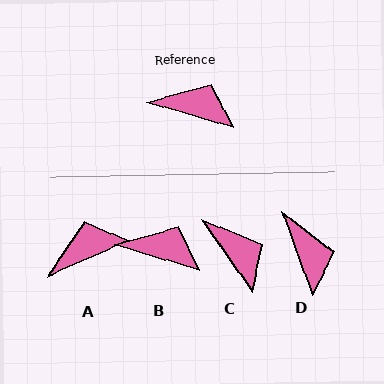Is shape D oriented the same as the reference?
No, it is off by about 54 degrees.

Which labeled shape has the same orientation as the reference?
B.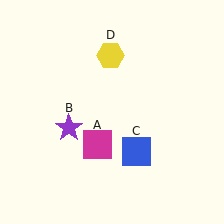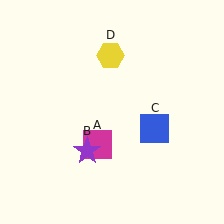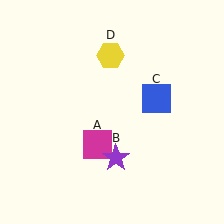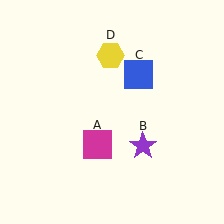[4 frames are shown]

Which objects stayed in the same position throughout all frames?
Magenta square (object A) and yellow hexagon (object D) remained stationary.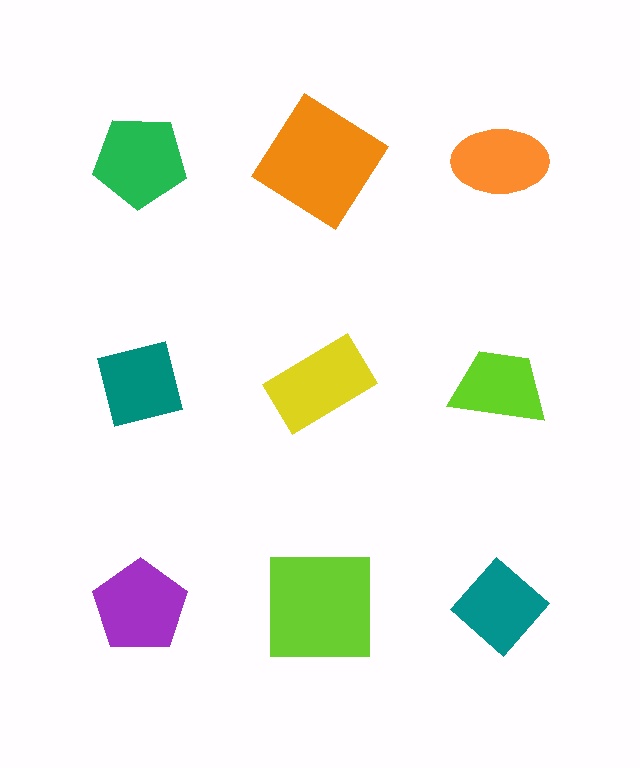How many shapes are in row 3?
3 shapes.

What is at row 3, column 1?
A purple pentagon.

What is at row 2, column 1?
A teal square.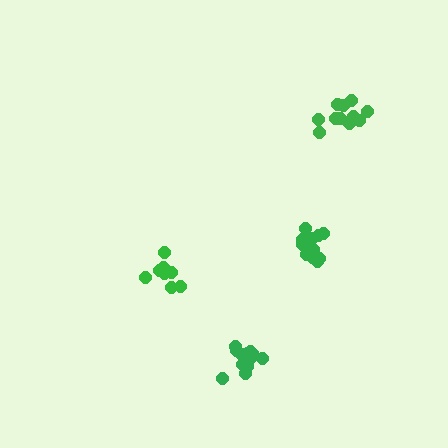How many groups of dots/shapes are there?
There are 4 groups.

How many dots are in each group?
Group 1: 13 dots, Group 2: 12 dots, Group 3: 11 dots, Group 4: 8 dots (44 total).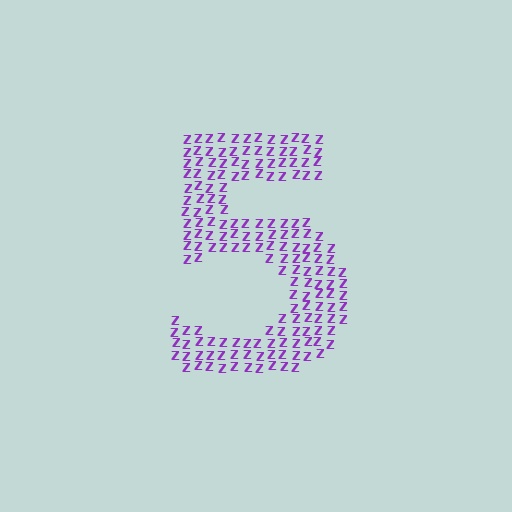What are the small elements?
The small elements are letter Z's.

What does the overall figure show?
The overall figure shows the digit 5.